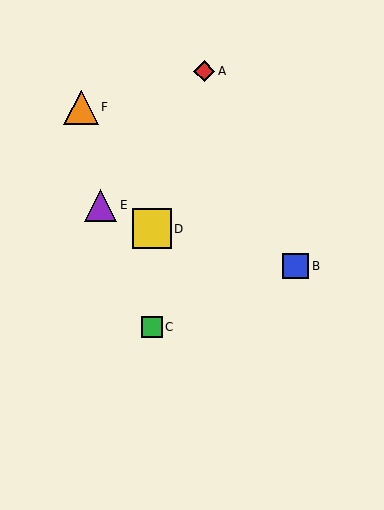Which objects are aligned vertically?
Objects C, D are aligned vertically.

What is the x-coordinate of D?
Object D is at x≈152.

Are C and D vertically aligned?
Yes, both are at x≈152.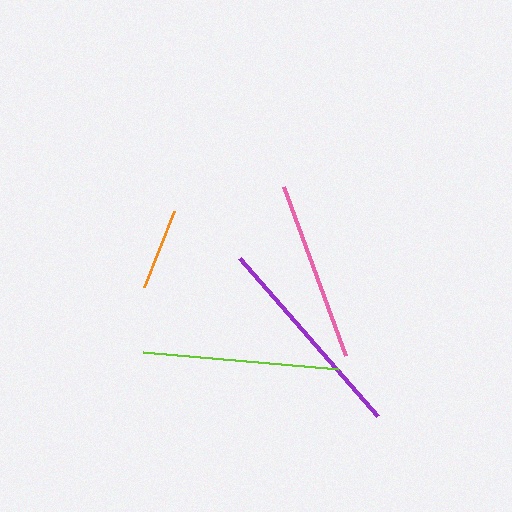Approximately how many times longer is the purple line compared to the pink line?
The purple line is approximately 1.2 times the length of the pink line.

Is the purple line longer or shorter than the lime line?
The purple line is longer than the lime line.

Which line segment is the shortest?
The orange line is the shortest at approximately 81 pixels.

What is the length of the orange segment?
The orange segment is approximately 81 pixels long.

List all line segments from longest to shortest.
From longest to shortest: purple, lime, pink, orange.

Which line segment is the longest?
The purple line is the longest at approximately 210 pixels.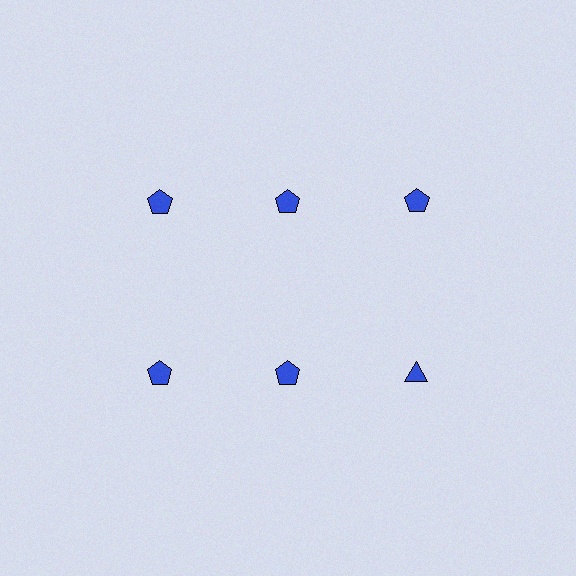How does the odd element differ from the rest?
It has a different shape: triangle instead of pentagon.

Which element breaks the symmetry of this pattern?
The blue triangle in the second row, center column breaks the symmetry. All other shapes are blue pentagons.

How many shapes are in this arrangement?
There are 6 shapes arranged in a grid pattern.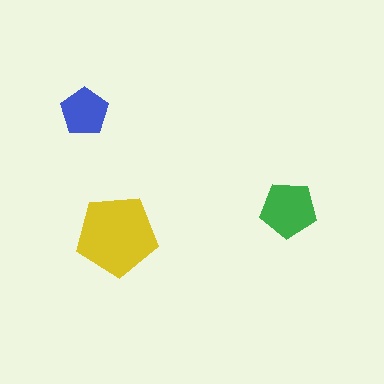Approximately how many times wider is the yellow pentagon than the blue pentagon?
About 1.5 times wider.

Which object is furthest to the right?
The green pentagon is rightmost.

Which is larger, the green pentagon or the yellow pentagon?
The yellow one.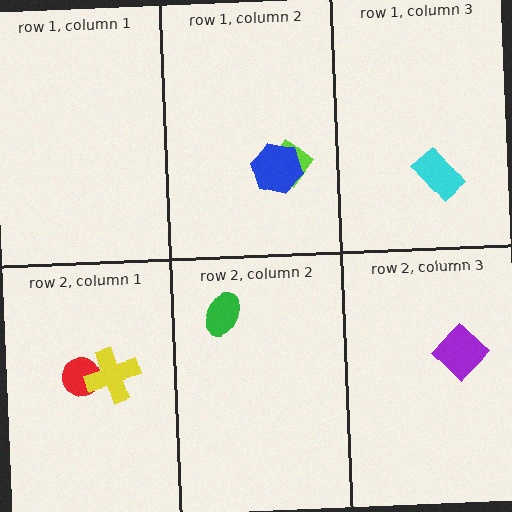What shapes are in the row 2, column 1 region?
The red circle, the yellow cross.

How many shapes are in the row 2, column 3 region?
1.